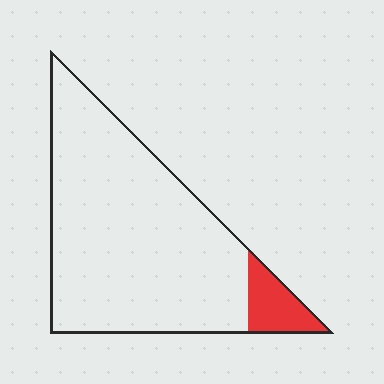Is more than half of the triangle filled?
No.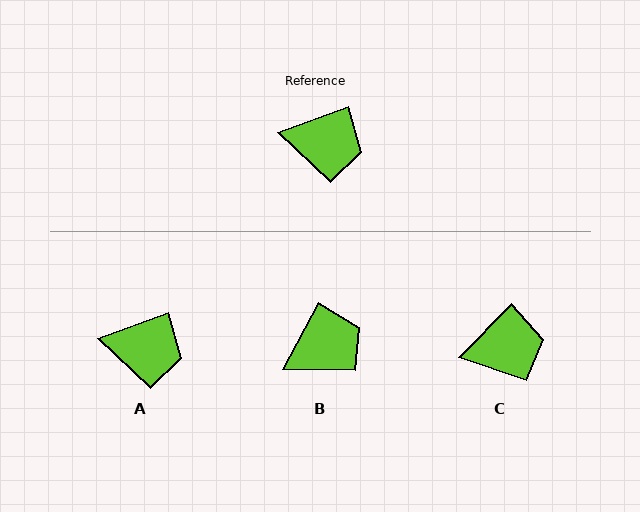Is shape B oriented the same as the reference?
No, it is off by about 41 degrees.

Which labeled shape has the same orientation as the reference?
A.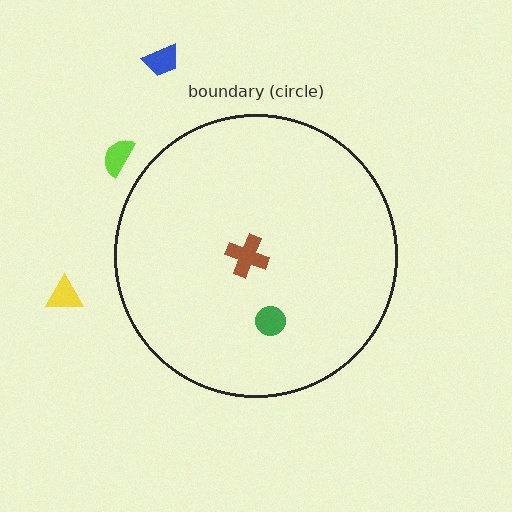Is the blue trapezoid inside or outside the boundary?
Outside.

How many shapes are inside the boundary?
2 inside, 3 outside.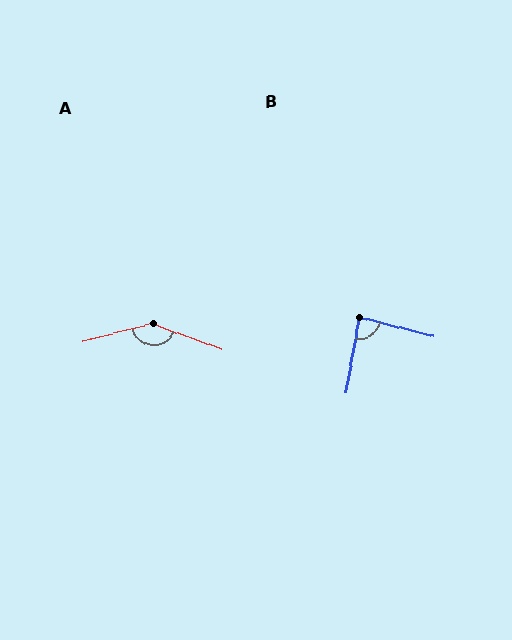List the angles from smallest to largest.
B (86°), A (145°).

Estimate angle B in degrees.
Approximately 86 degrees.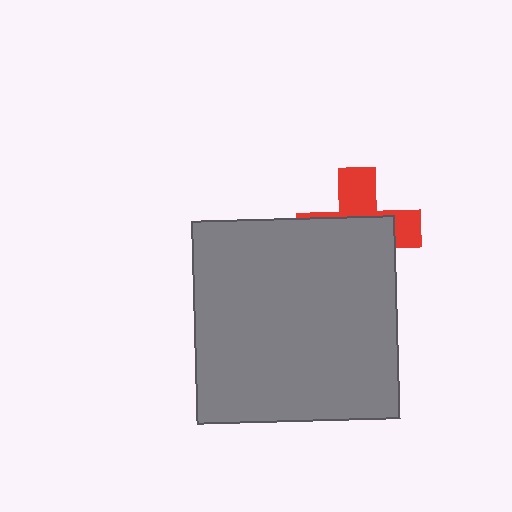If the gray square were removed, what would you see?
You would see the complete red cross.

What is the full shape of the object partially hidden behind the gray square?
The partially hidden object is a red cross.